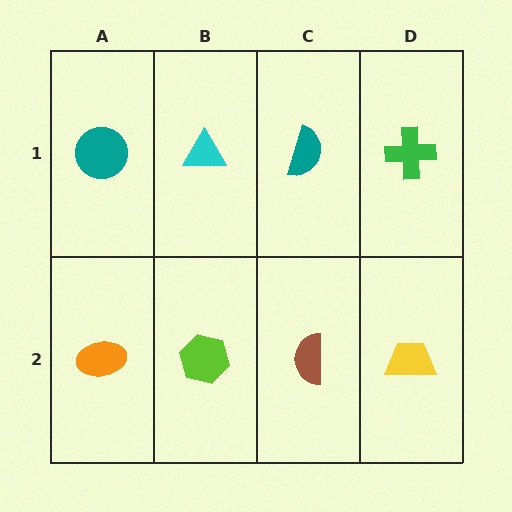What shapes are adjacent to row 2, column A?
A teal circle (row 1, column A), a lime hexagon (row 2, column B).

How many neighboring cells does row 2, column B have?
3.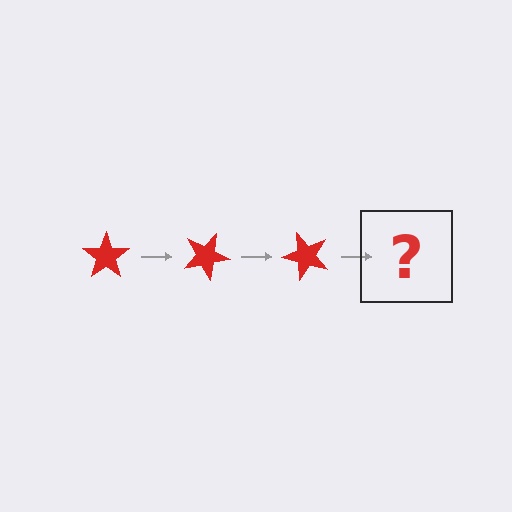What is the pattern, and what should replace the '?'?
The pattern is that the star rotates 25 degrees each step. The '?' should be a red star rotated 75 degrees.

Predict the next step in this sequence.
The next step is a red star rotated 75 degrees.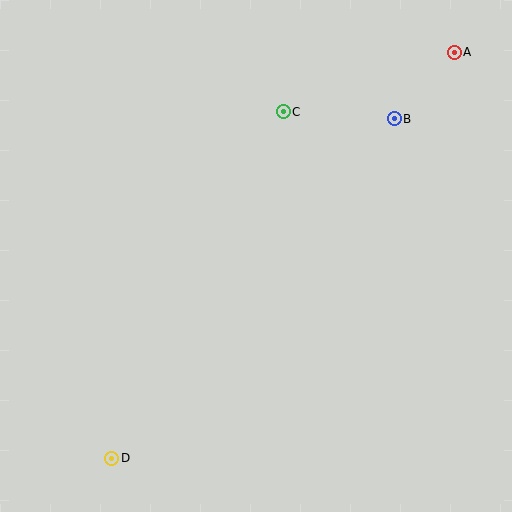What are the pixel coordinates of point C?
Point C is at (283, 112).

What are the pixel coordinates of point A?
Point A is at (454, 52).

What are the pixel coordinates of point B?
Point B is at (394, 119).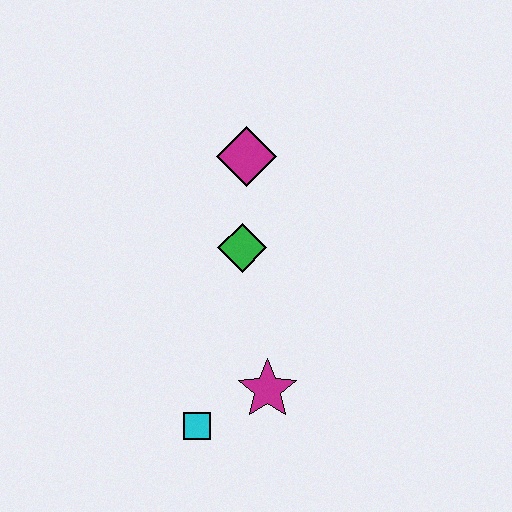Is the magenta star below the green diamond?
Yes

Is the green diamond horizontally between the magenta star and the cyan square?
Yes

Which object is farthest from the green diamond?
The cyan square is farthest from the green diamond.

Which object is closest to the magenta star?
The cyan square is closest to the magenta star.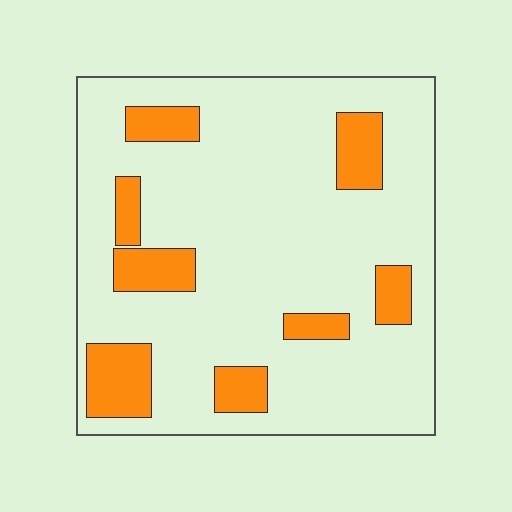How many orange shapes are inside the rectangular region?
8.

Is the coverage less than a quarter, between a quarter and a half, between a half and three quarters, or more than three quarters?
Less than a quarter.